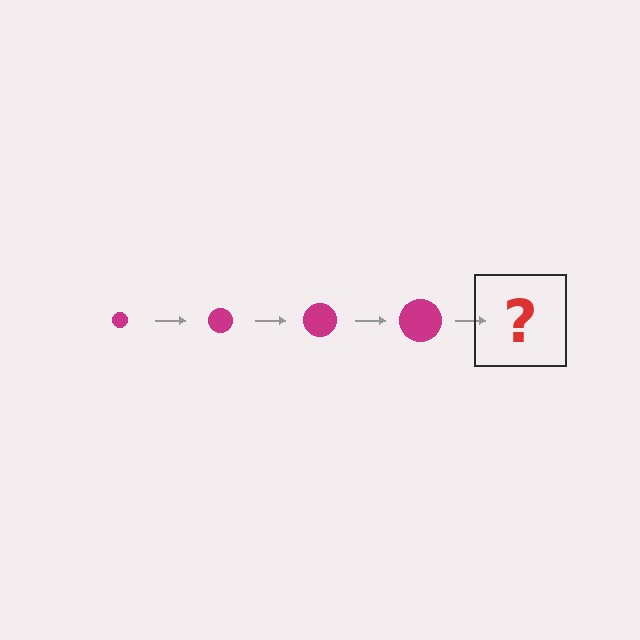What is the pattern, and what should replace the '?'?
The pattern is that the circle gets progressively larger each step. The '?' should be a magenta circle, larger than the previous one.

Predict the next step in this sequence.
The next step is a magenta circle, larger than the previous one.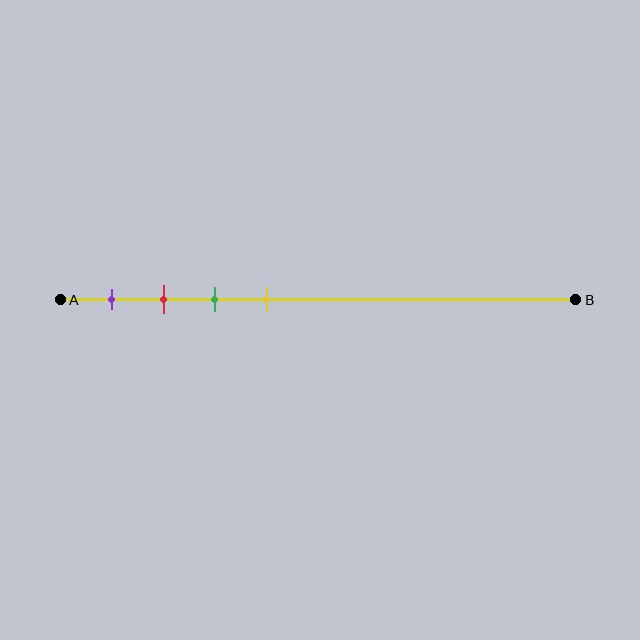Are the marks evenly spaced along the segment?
Yes, the marks are approximately evenly spaced.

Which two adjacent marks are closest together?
The red and green marks are the closest adjacent pair.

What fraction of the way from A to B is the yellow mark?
The yellow mark is approximately 40% (0.4) of the way from A to B.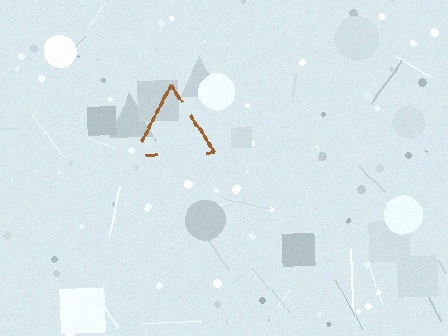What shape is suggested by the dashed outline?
The dashed outline suggests a triangle.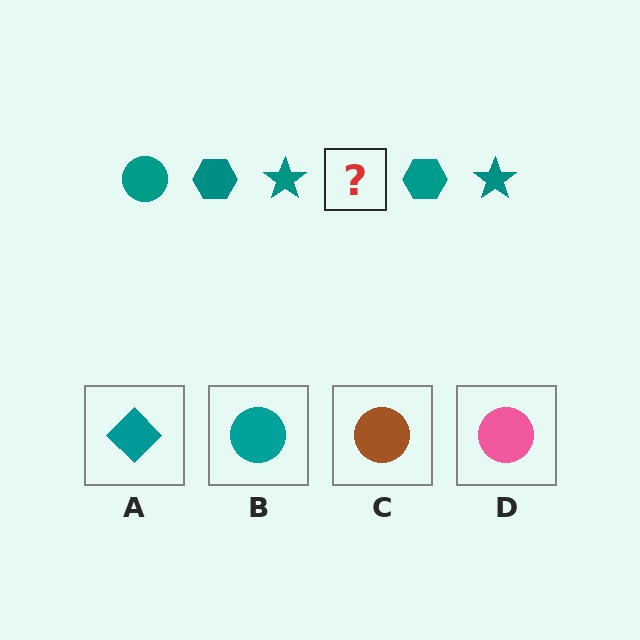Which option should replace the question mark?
Option B.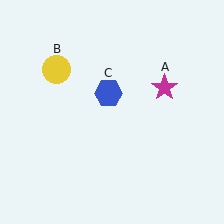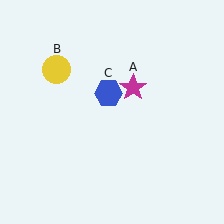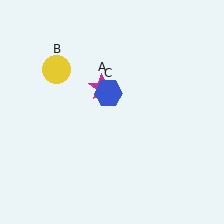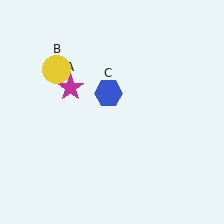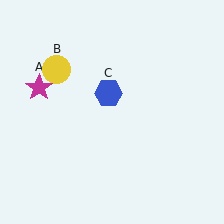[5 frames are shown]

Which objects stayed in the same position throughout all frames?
Yellow circle (object B) and blue hexagon (object C) remained stationary.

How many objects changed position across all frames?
1 object changed position: magenta star (object A).